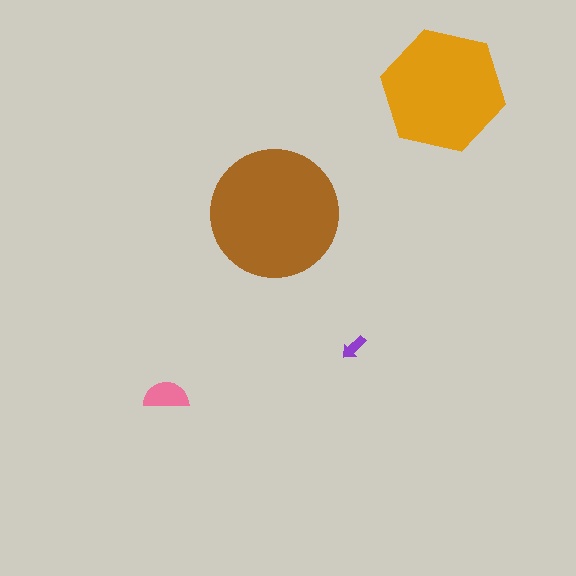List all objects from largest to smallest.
The brown circle, the orange hexagon, the pink semicircle, the purple arrow.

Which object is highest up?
The orange hexagon is topmost.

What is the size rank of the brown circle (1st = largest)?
1st.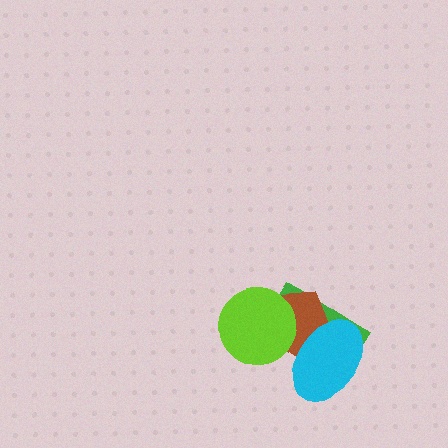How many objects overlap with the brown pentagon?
3 objects overlap with the brown pentagon.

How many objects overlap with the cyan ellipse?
2 objects overlap with the cyan ellipse.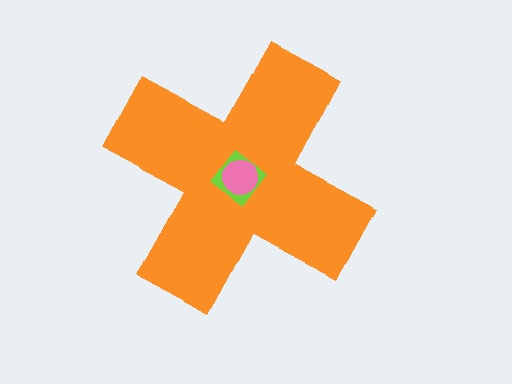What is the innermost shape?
The pink circle.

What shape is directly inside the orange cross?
The lime diamond.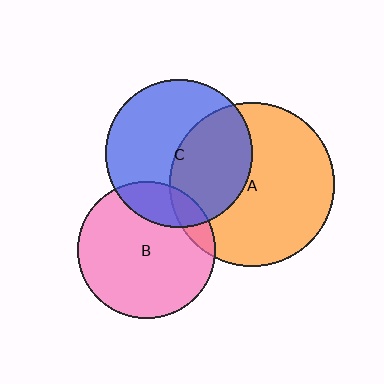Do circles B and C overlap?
Yes.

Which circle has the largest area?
Circle A (orange).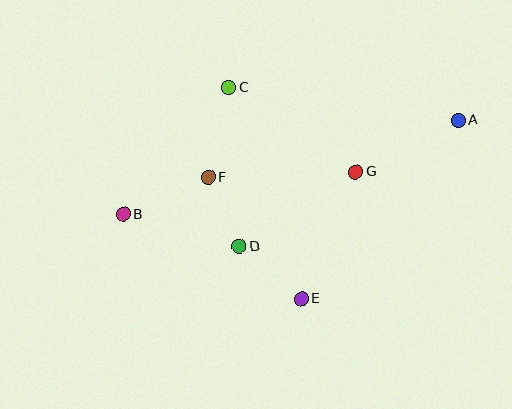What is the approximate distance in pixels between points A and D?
The distance between A and D is approximately 253 pixels.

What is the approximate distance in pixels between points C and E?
The distance between C and E is approximately 223 pixels.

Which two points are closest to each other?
Points D and F are closest to each other.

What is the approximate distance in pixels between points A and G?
The distance between A and G is approximately 115 pixels.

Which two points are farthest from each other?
Points A and B are farthest from each other.